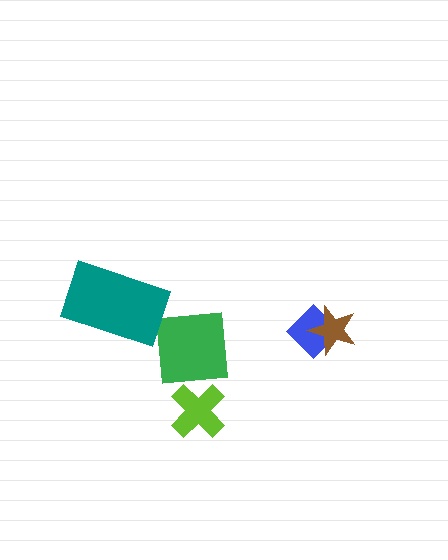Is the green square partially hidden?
Yes, it is partially covered by another shape.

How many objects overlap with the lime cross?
1 object overlaps with the lime cross.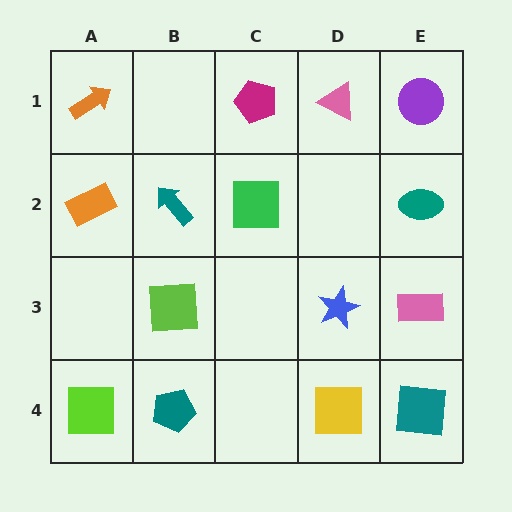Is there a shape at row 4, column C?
No, that cell is empty.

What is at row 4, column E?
A teal square.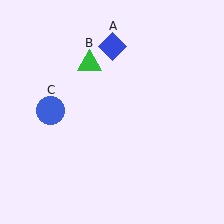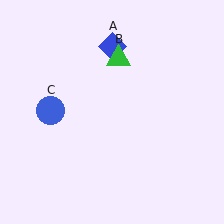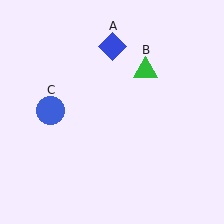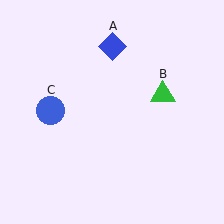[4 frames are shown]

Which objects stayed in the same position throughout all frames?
Blue diamond (object A) and blue circle (object C) remained stationary.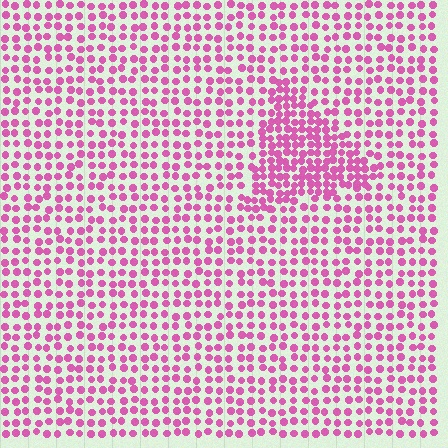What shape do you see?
I see a triangle.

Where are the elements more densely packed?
The elements are more densely packed inside the triangle boundary.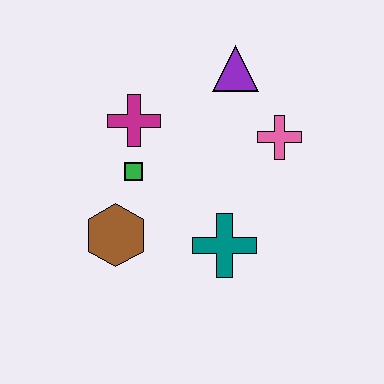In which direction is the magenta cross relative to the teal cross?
The magenta cross is above the teal cross.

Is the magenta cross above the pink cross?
Yes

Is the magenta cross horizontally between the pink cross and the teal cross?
No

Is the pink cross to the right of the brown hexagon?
Yes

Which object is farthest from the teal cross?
The purple triangle is farthest from the teal cross.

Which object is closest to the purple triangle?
The pink cross is closest to the purple triangle.